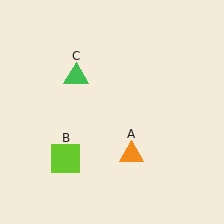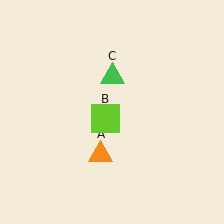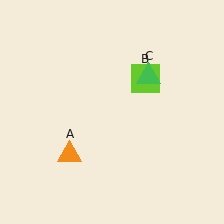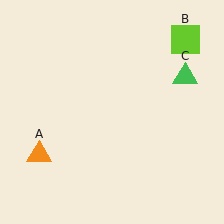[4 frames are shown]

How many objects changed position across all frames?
3 objects changed position: orange triangle (object A), lime square (object B), green triangle (object C).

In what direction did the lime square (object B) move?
The lime square (object B) moved up and to the right.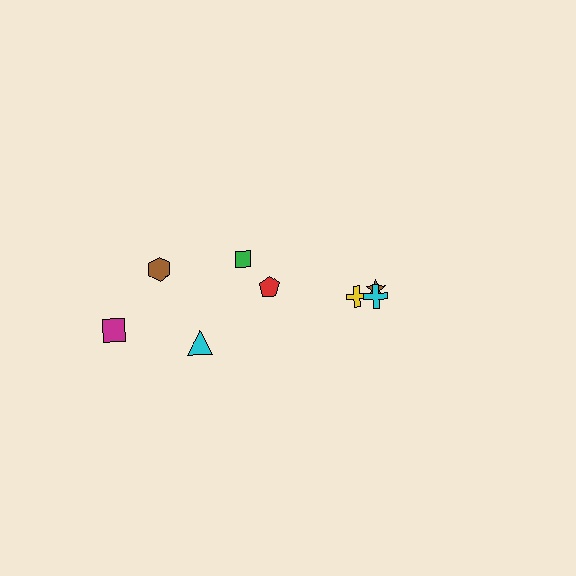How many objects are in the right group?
There are 3 objects.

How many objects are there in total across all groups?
There are 8 objects.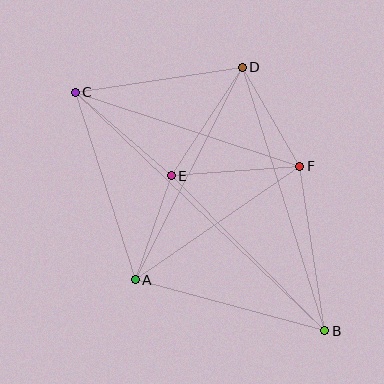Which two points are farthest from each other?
Points B and C are farthest from each other.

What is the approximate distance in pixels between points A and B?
The distance between A and B is approximately 196 pixels.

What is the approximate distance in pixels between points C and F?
The distance between C and F is approximately 236 pixels.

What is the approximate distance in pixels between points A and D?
The distance between A and D is approximately 238 pixels.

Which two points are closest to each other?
Points A and E are closest to each other.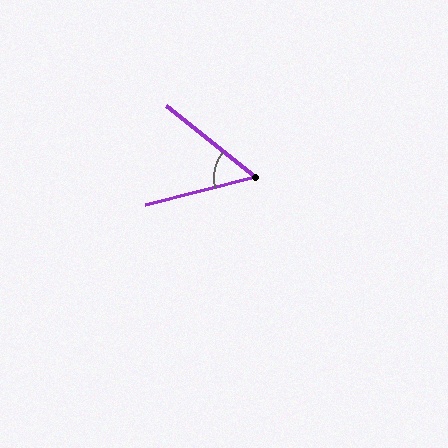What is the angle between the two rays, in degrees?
Approximately 53 degrees.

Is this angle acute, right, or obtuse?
It is acute.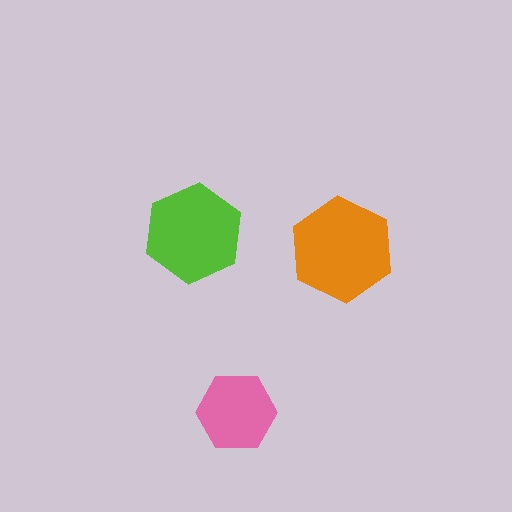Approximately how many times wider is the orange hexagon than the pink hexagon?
About 1.5 times wider.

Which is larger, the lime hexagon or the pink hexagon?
The lime one.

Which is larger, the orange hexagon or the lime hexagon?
The orange one.